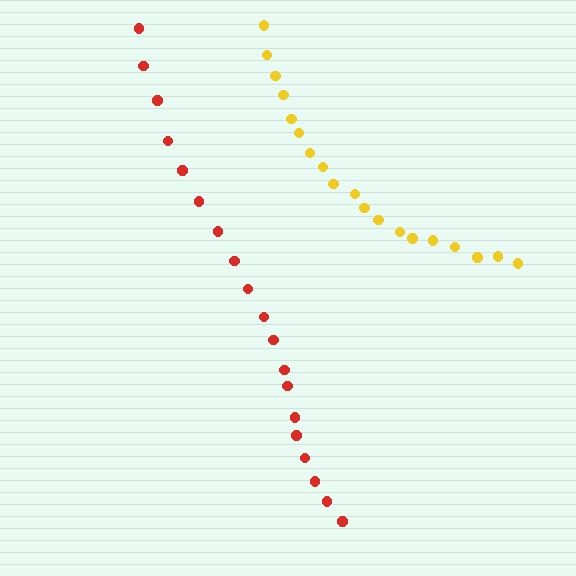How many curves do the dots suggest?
There are 2 distinct paths.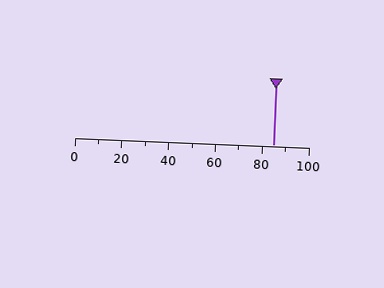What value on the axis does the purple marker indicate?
The marker indicates approximately 85.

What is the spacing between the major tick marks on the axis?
The major ticks are spaced 20 apart.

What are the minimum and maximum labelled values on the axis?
The axis runs from 0 to 100.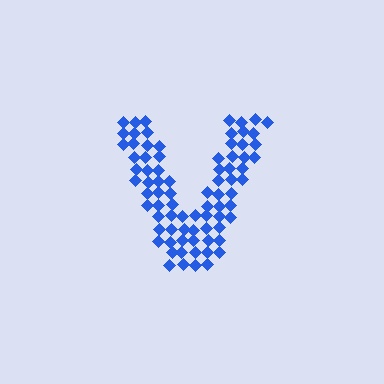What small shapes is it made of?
It is made of small diamonds.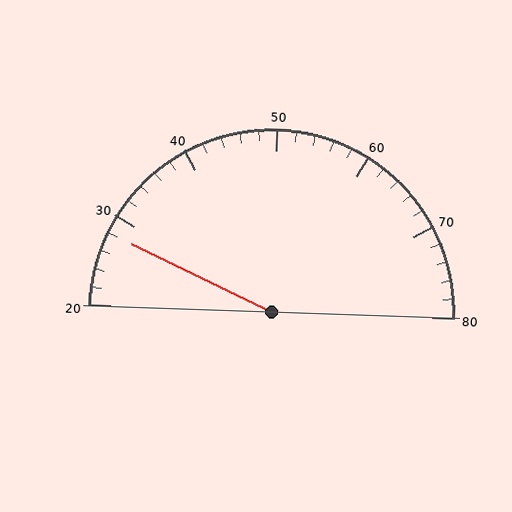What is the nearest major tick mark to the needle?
The nearest major tick mark is 30.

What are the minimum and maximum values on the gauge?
The gauge ranges from 20 to 80.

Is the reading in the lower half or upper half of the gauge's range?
The reading is in the lower half of the range (20 to 80).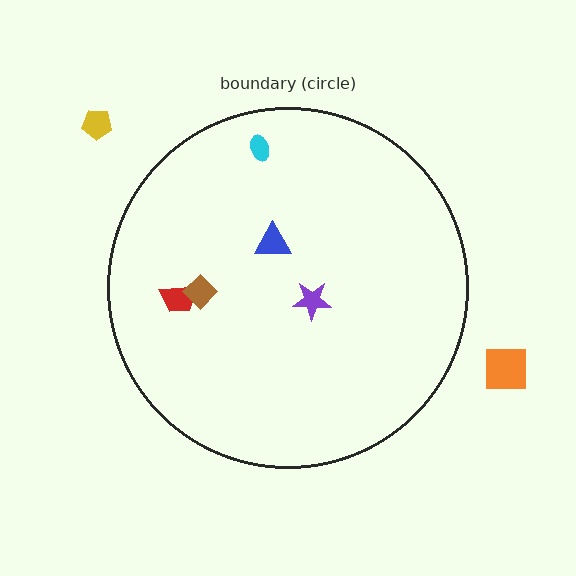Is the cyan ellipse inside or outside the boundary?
Inside.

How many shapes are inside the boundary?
5 inside, 2 outside.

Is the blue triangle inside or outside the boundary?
Inside.